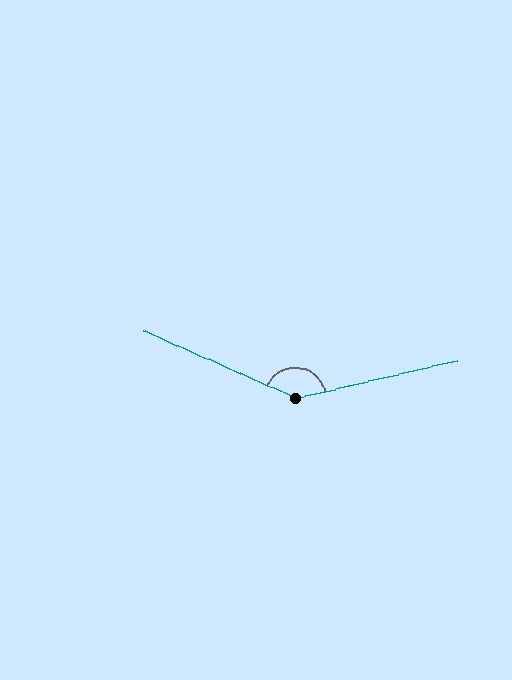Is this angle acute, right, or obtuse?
It is obtuse.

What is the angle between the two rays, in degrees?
Approximately 143 degrees.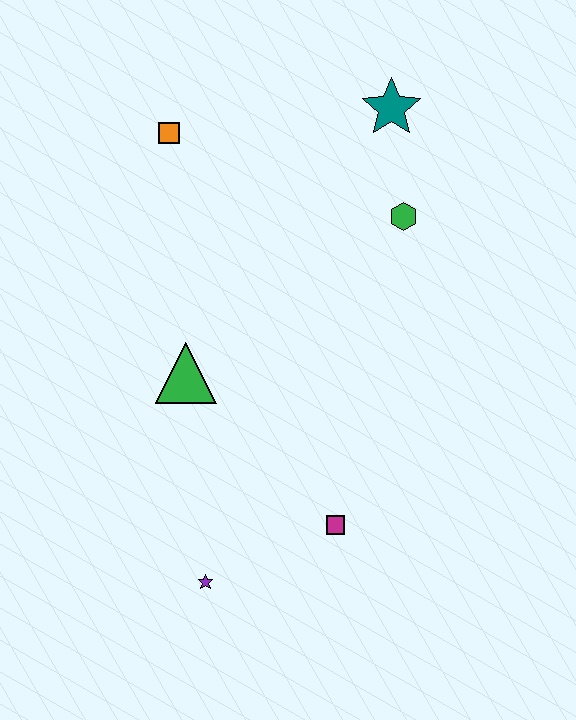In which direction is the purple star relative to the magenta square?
The purple star is to the left of the magenta square.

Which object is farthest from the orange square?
The purple star is farthest from the orange square.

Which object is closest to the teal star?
The green hexagon is closest to the teal star.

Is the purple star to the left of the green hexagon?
Yes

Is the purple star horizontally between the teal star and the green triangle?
Yes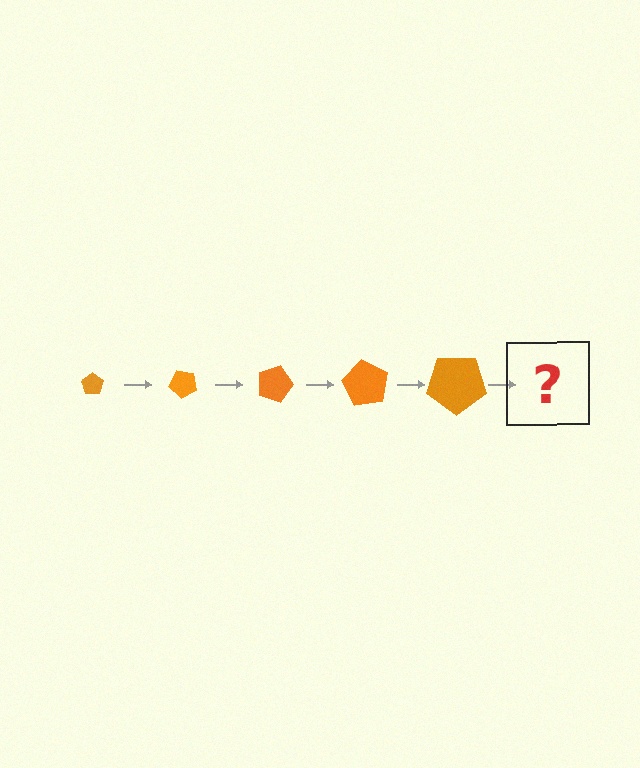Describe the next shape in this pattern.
It should be a pentagon, larger than the previous one and rotated 225 degrees from the start.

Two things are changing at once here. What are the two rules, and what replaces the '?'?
The two rules are that the pentagon grows larger each step and it rotates 45 degrees each step. The '?' should be a pentagon, larger than the previous one and rotated 225 degrees from the start.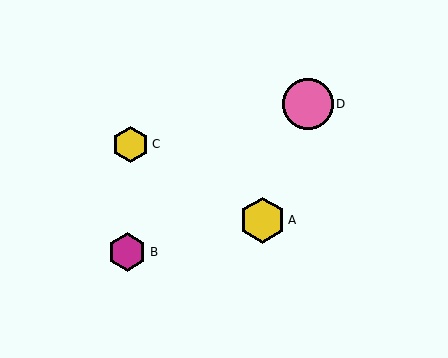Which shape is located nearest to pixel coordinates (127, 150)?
The yellow hexagon (labeled C) at (130, 144) is nearest to that location.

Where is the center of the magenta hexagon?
The center of the magenta hexagon is at (127, 252).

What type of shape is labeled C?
Shape C is a yellow hexagon.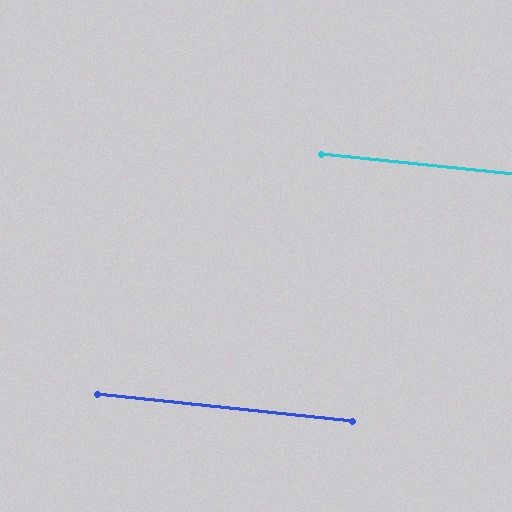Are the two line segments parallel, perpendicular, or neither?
Parallel — their directions differ by only 0.2°.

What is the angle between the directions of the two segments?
Approximately 0 degrees.